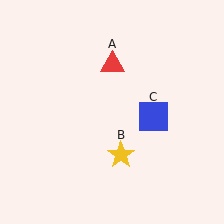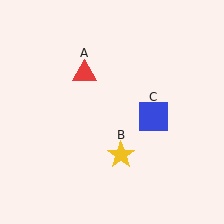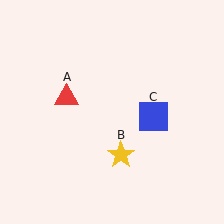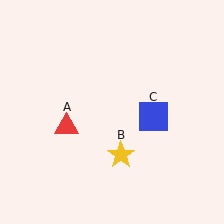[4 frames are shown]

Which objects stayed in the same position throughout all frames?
Yellow star (object B) and blue square (object C) remained stationary.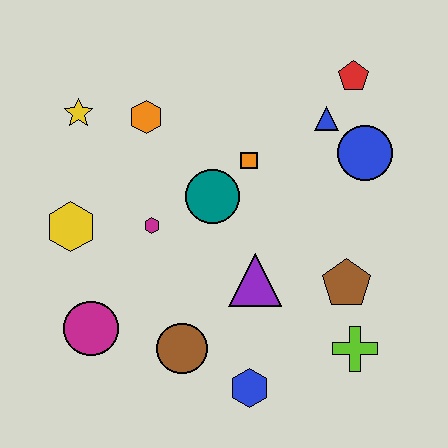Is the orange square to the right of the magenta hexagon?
Yes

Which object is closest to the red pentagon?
The blue triangle is closest to the red pentagon.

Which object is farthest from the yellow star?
The lime cross is farthest from the yellow star.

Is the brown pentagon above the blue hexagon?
Yes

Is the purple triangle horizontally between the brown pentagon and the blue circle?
No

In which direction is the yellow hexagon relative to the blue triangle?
The yellow hexagon is to the left of the blue triangle.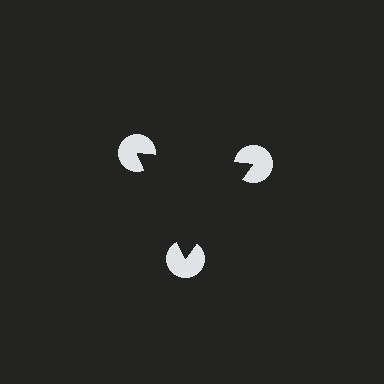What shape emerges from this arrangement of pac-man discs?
An illusory triangle — its edges are inferred from the aligned wedge cuts in the pac-man discs, not physically drawn.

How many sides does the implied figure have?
3 sides.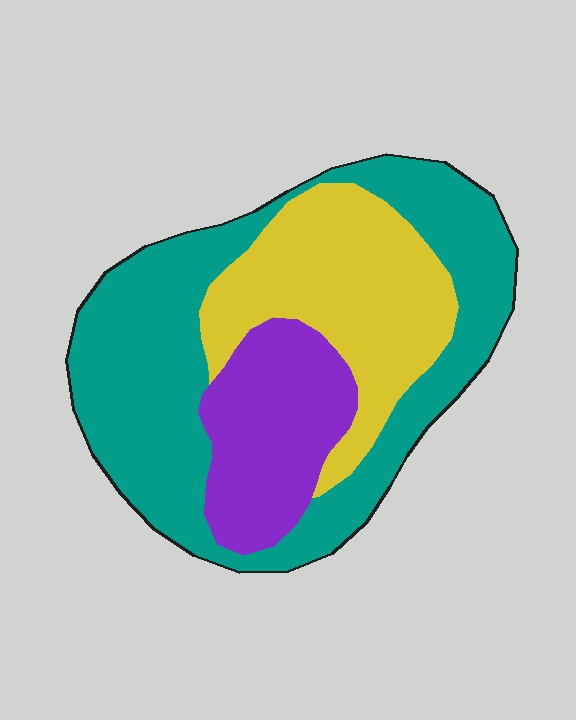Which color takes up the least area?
Purple, at roughly 20%.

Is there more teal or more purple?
Teal.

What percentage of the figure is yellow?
Yellow covers around 30% of the figure.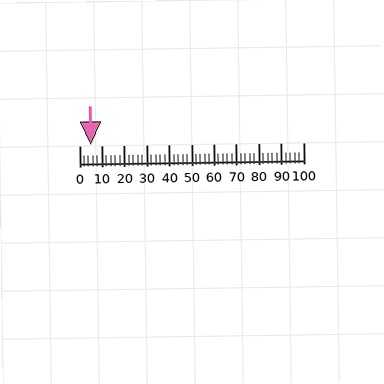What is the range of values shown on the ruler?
The ruler shows values from 0 to 100.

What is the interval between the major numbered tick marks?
The major tick marks are spaced 10 units apart.